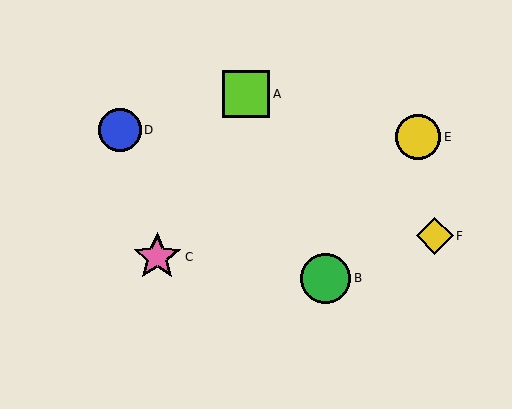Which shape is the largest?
The green circle (labeled B) is the largest.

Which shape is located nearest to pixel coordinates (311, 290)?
The green circle (labeled B) at (326, 279) is nearest to that location.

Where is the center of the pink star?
The center of the pink star is at (157, 257).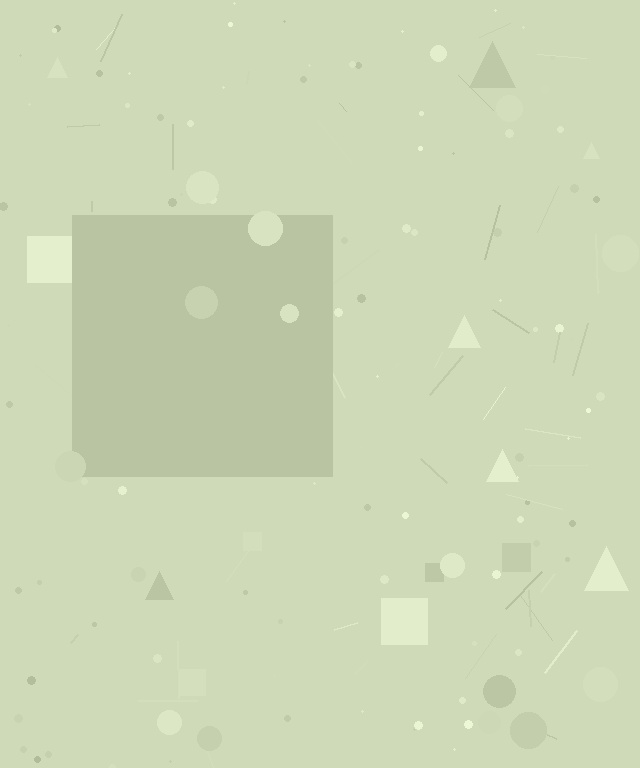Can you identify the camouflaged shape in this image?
The camouflaged shape is a square.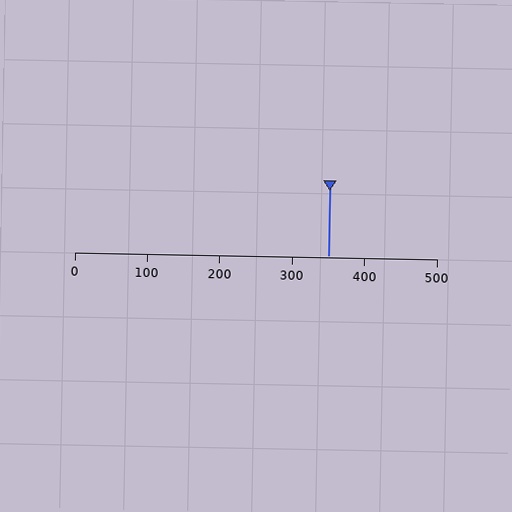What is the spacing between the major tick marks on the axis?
The major ticks are spaced 100 apart.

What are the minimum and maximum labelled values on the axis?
The axis runs from 0 to 500.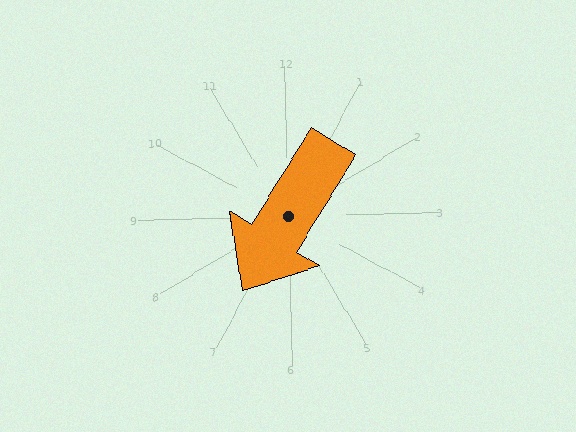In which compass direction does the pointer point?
Southwest.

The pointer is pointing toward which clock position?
Roughly 7 o'clock.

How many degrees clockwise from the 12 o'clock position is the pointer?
Approximately 213 degrees.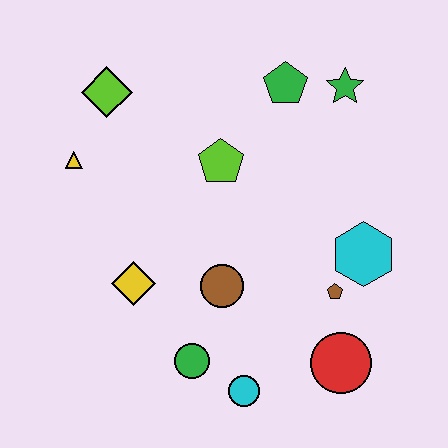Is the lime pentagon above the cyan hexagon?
Yes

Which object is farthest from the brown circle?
The green star is farthest from the brown circle.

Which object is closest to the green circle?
The cyan circle is closest to the green circle.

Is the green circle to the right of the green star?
No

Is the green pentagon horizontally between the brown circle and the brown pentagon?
Yes